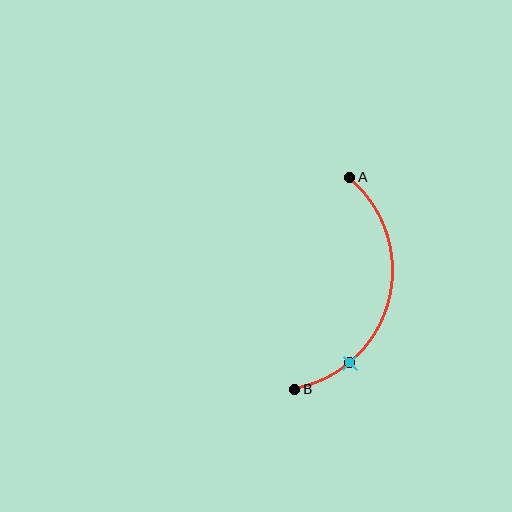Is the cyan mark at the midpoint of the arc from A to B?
No. The cyan mark lies on the arc but is closer to endpoint B. The arc midpoint would be at the point on the curve equidistant along the arc from both A and B.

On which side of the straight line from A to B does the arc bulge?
The arc bulges to the right of the straight line connecting A and B.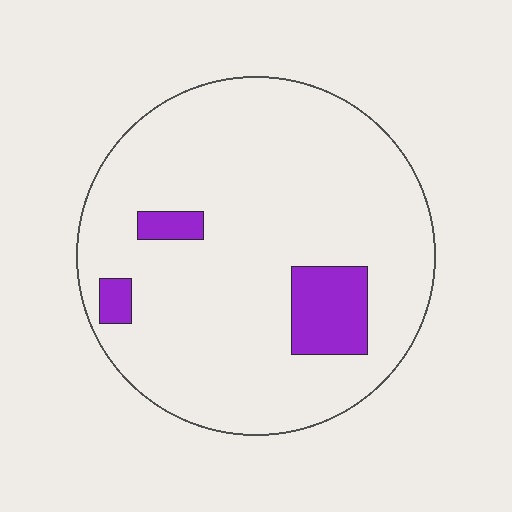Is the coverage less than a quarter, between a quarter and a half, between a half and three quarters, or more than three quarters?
Less than a quarter.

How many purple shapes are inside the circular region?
3.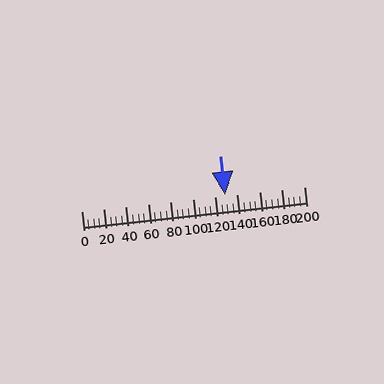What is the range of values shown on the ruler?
The ruler shows values from 0 to 200.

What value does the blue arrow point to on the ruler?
The blue arrow points to approximately 129.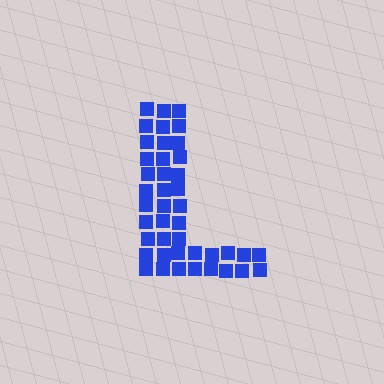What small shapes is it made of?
It is made of small squares.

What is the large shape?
The large shape is the letter L.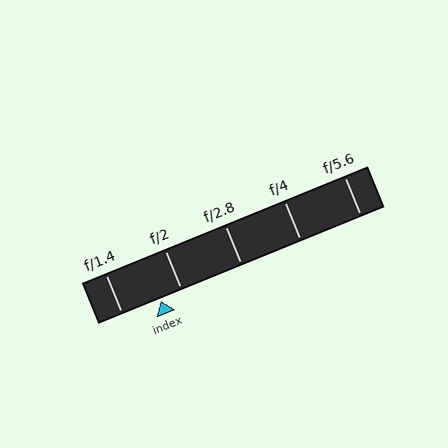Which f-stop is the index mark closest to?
The index mark is closest to f/2.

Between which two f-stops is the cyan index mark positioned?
The index mark is between f/1.4 and f/2.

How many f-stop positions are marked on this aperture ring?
There are 5 f-stop positions marked.